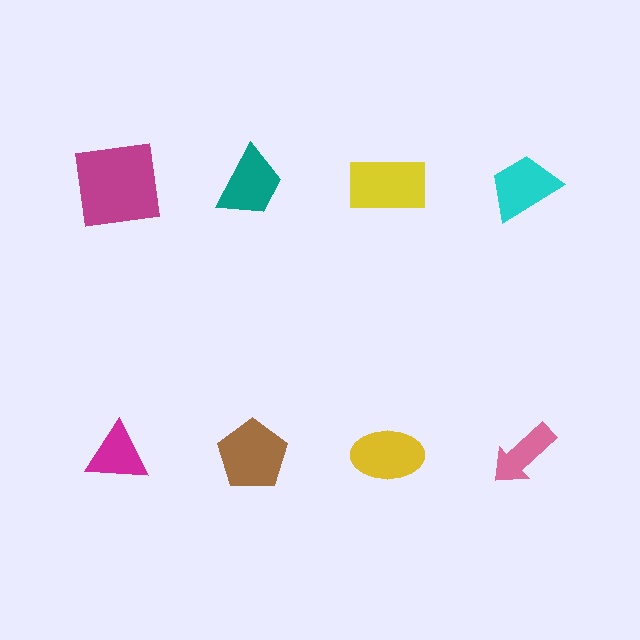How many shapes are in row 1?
4 shapes.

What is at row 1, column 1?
A magenta square.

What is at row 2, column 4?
A pink arrow.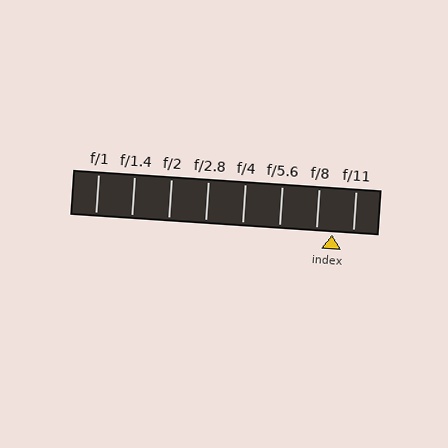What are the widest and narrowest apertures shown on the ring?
The widest aperture shown is f/1 and the narrowest is f/11.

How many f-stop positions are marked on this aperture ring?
There are 8 f-stop positions marked.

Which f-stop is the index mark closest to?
The index mark is closest to f/8.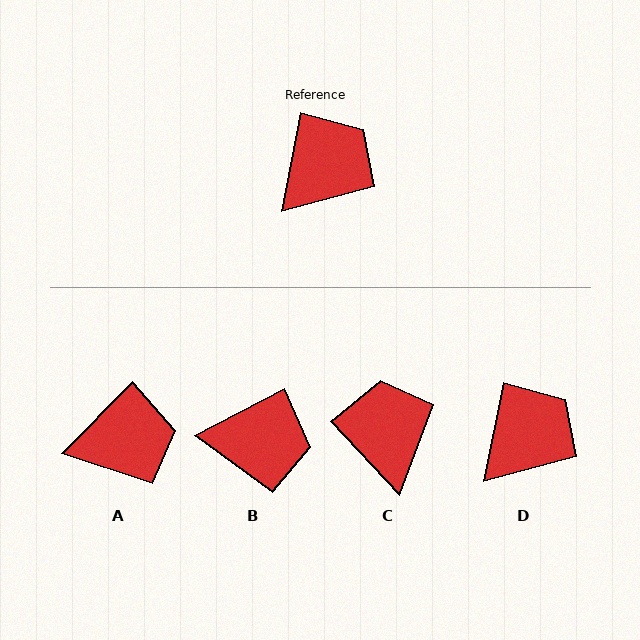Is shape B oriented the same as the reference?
No, it is off by about 51 degrees.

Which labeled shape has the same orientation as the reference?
D.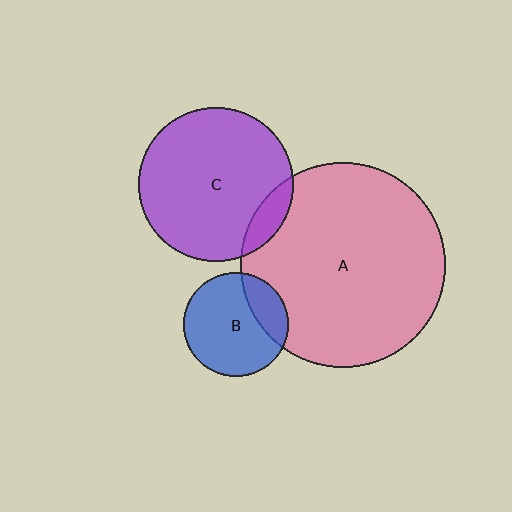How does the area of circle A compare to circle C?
Approximately 1.8 times.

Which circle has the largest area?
Circle A (pink).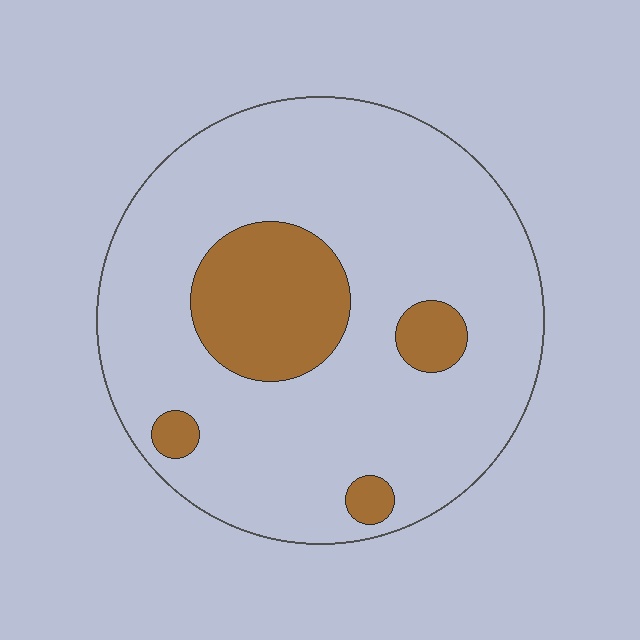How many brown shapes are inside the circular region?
4.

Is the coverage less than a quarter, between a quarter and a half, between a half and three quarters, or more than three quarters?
Less than a quarter.